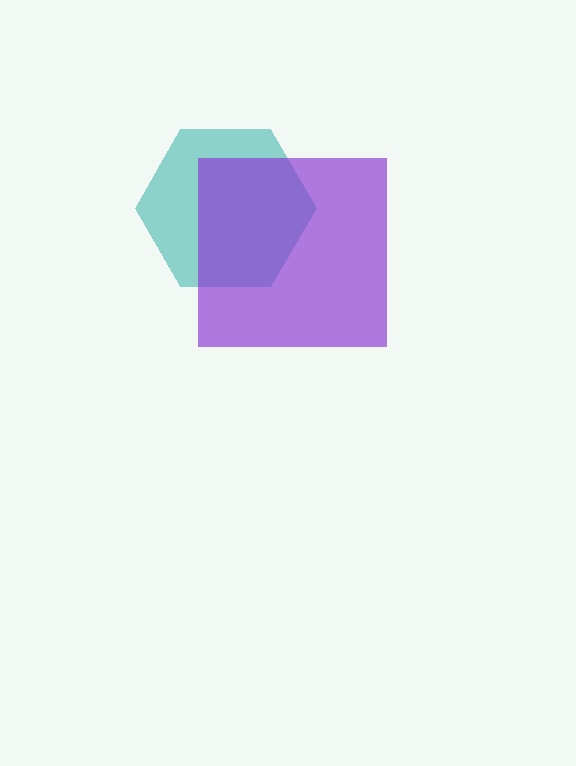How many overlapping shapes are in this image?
There are 2 overlapping shapes in the image.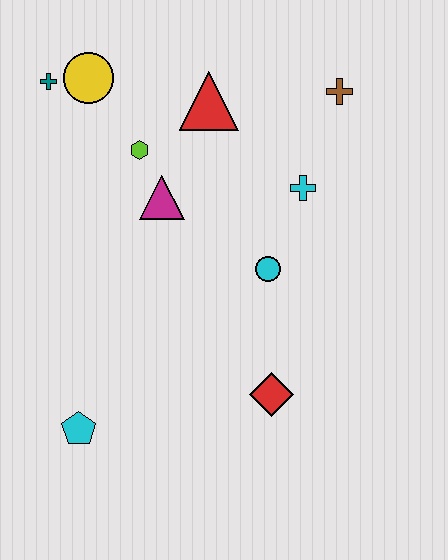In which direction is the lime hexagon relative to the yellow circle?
The lime hexagon is below the yellow circle.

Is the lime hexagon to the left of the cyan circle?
Yes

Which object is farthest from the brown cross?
The cyan pentagon is farthest from the brown cross.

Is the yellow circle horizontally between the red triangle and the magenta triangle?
No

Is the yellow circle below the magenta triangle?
No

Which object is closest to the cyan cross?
The cyan circle is closest to the cyan cross.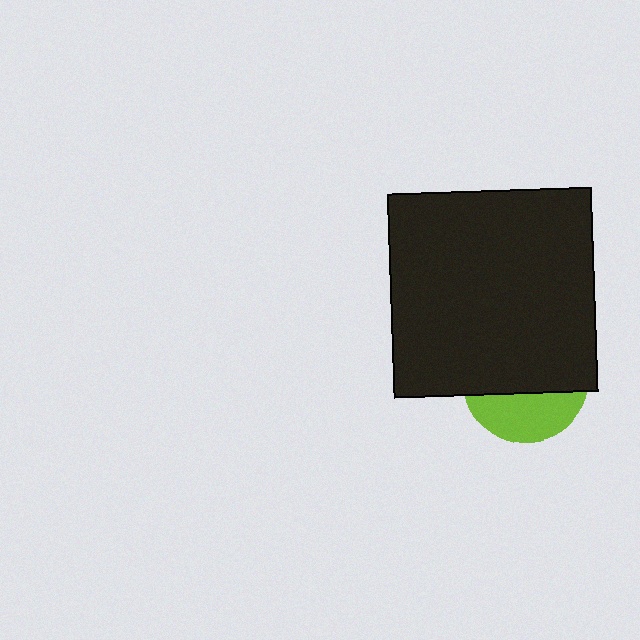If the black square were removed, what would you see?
You would see the complete lime circle.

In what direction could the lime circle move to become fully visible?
The lime circle could move down. That would shift it out from behind the black square entirely.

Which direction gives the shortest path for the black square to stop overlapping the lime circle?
Moving up gives the shortest separation.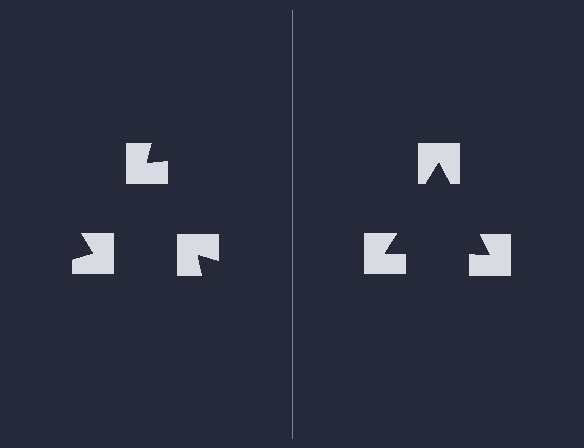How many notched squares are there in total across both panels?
6 — 3 on each side.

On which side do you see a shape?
An illusory triangle appears on the right side. On the left side the wedge cuts are rotated, so no coherent shape forms.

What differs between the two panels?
The notched squares are positioned identically on both sides; only the wedge orientations differ. On the right they align to a triangle; on the left they are misaligned.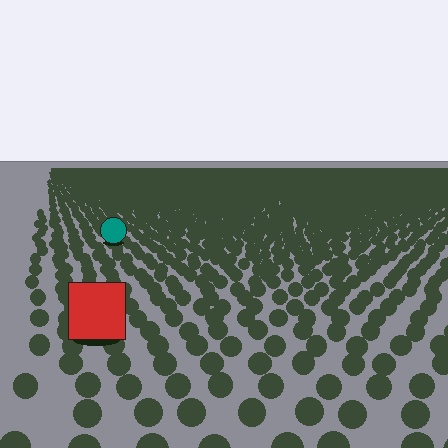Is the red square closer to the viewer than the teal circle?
Yes. The red square is closer — you can tell from the texture gradient: the ground texture is coarser near it.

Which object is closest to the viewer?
The red square is closest. The texture marks near it are larger and more spread out.